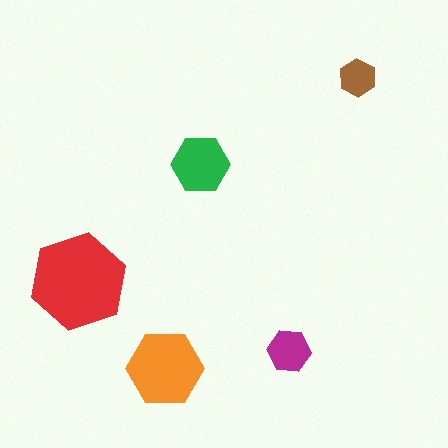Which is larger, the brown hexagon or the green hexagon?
The green one.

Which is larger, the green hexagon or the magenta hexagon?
The green one.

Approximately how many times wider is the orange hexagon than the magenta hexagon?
About 2 times wider.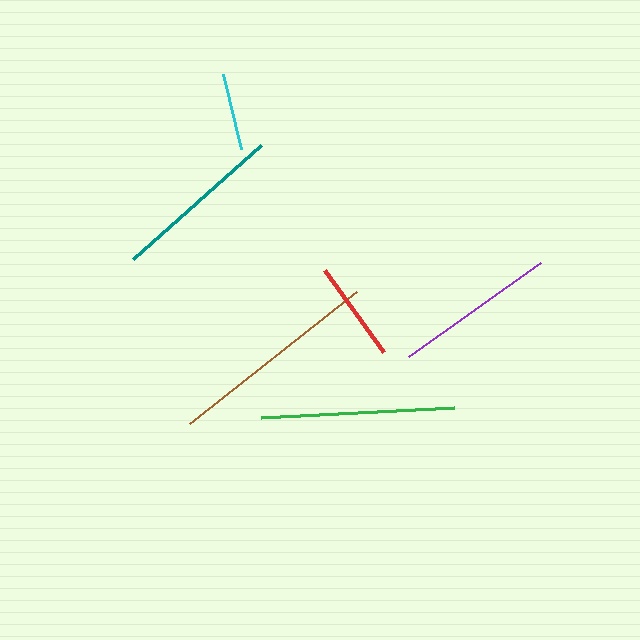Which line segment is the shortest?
The cyan line is the shortest at approximately 78 pixels.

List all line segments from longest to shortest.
From longest to shortest: brown, green, teal, purple, red, cyan.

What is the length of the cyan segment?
The cyan segment is approximately 78 pixels long.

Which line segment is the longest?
The brown line is the longest at approximately 213 pixels.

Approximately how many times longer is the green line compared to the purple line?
The green line is approximately 1.2 times the length of the purple line.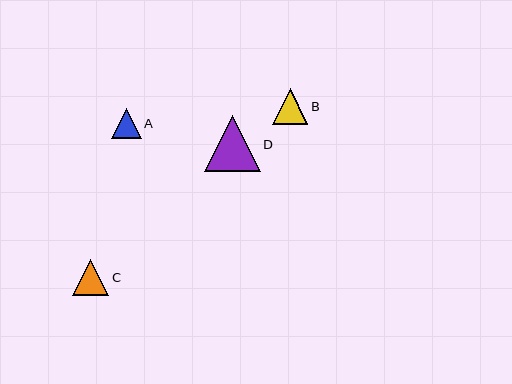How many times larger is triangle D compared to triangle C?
Triangle D is approximately 1.5 times the size of triangle C.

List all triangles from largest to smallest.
From largest to smallest: D, C, B, A.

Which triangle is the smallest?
Triangle A is the smallest with a size of approximately 30 pixels.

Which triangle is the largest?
Triangle D is the largest with a size of approximately 55 pixels.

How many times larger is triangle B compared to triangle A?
Triangle B is approximately 1.2 times the size of triangle A.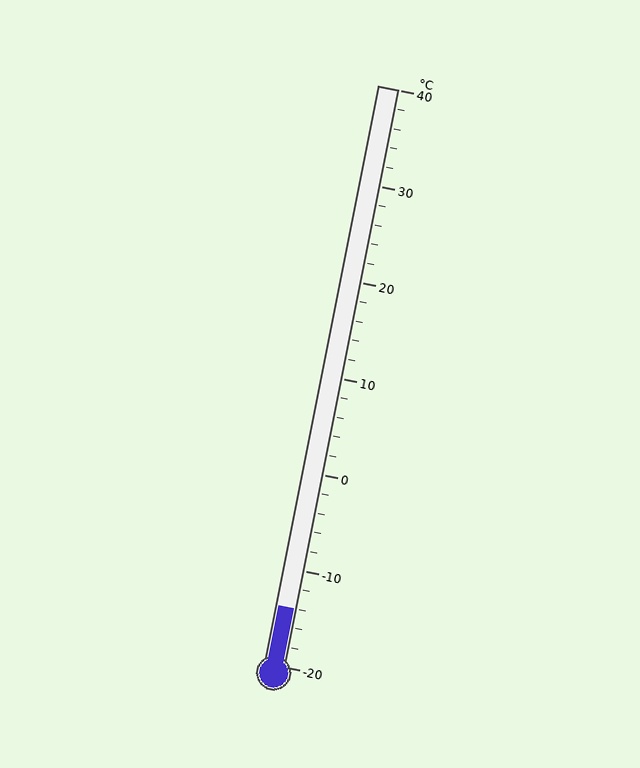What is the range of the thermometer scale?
The thermometer scale ranges from -20°C to 40°C.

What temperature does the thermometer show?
The thermometer shows approximately -14°C.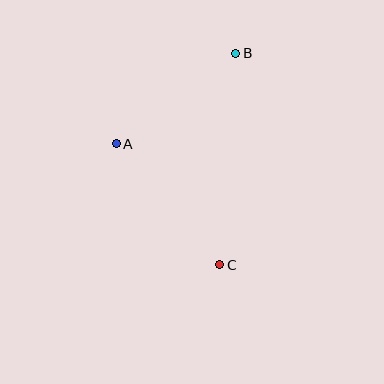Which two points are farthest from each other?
Points B and C are farthest from each other.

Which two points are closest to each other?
Points A and B are closest to each other.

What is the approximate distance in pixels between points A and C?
The distance between A and C is approximately 159 pixels.